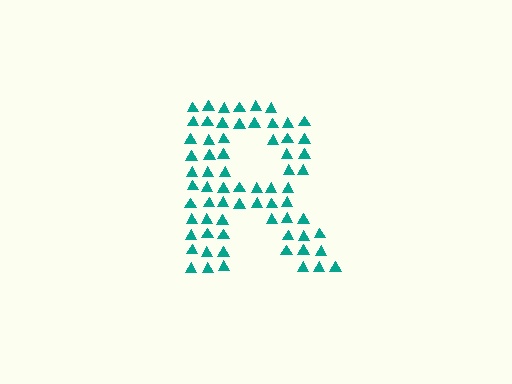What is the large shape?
The large shape is the letter R.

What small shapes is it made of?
It is made of small triangles.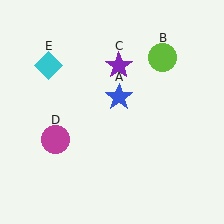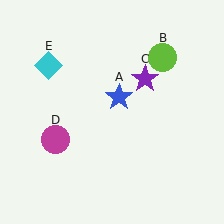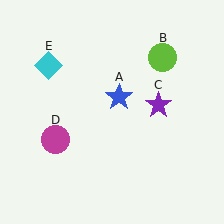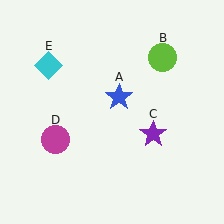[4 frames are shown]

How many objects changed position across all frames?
1 object changed position: purple star (object C).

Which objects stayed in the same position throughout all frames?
Blue star (object A) and lime circle (object B) and magenta circle (object D) and cyan diamond (object E) remained stationary.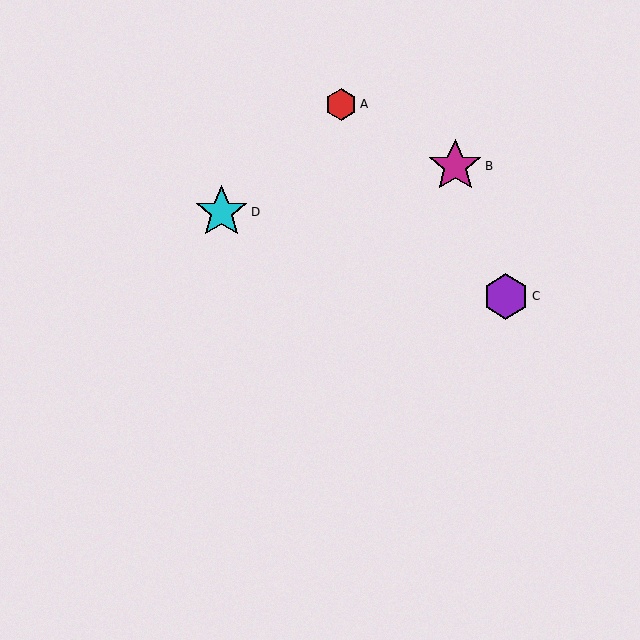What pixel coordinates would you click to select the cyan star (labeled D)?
Click at (221, 212) to select the cyan star D.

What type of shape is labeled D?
Shape D is a cyan star.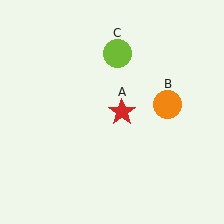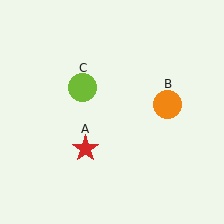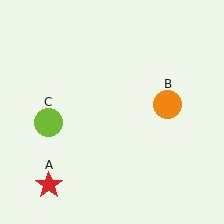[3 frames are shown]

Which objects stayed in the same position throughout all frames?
Orange circle (object B) remained stationary.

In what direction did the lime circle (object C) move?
The lime circle (object C) moved down and to the left.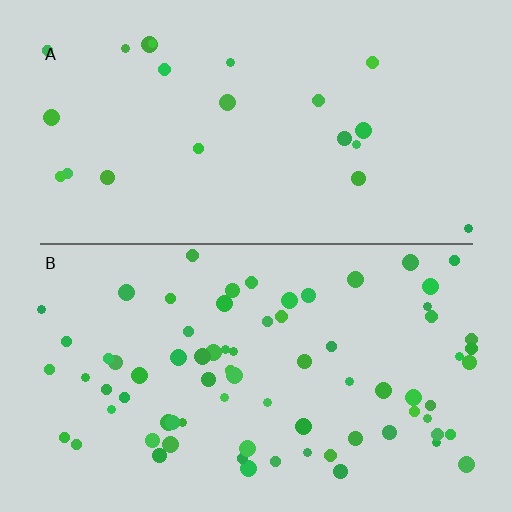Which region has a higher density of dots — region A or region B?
B (the bottom).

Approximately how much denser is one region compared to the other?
Approximately 3.3× — region B over region A.